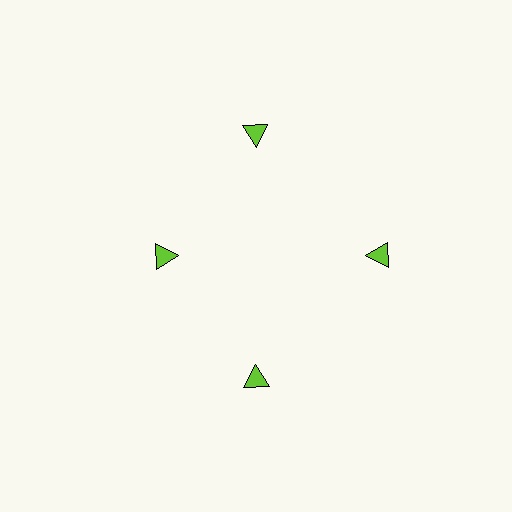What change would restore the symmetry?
The symmetry would be restored by moving it outward, back onto the ring so that all 4 triangles sit at equal angles and equal distance from the center.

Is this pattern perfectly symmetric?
No. The 4 lime triangles are arranged in a ring, but one element near the 9 o'clock position is pulled inward toward the center, breaking the 4-fold rotational symmetry.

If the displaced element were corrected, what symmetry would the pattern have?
It would have 4-fold rotational symmetry — the pattern would map onto itself every 90 degrees.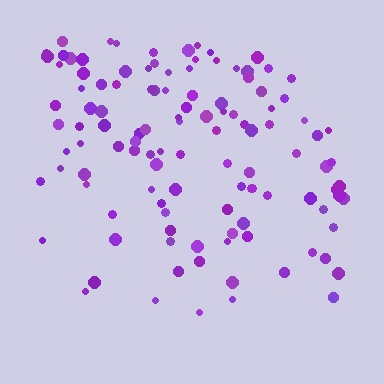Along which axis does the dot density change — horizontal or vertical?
Vertical.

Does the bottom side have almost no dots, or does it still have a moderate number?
Still a moderate number, just noticeably fewer than the top.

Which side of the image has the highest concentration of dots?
The top.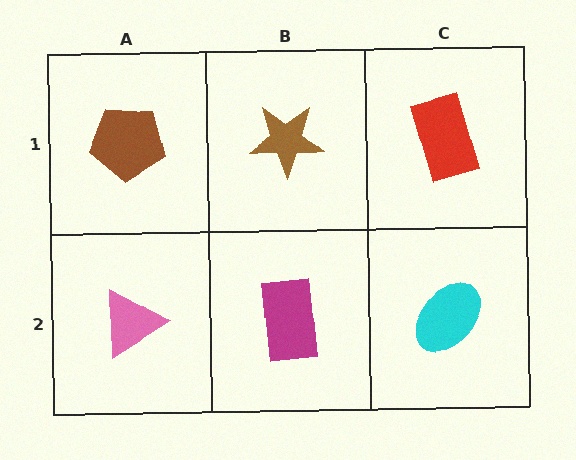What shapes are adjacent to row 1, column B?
A magenta rectangle (row 2, column B), a brown pentagon (row 1, column A), a red rectangle (row 1, column C).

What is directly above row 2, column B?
A brown star.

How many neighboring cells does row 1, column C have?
2.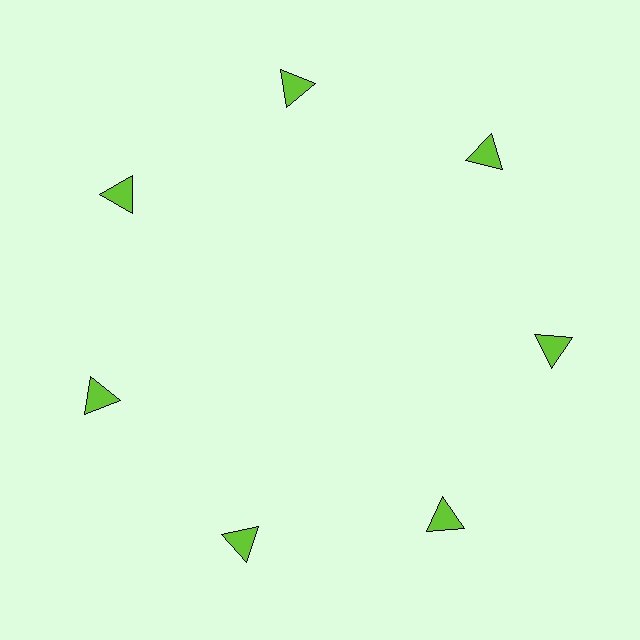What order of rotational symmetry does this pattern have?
This pattern has 7-fold rotational symmetry.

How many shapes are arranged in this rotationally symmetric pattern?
There are 7 shapes, arranged in 7 groups of 1.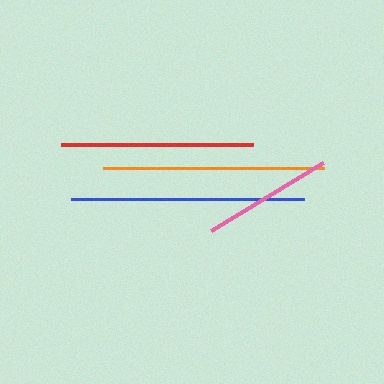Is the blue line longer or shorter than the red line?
The blue line is longer than the red line.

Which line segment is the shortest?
The pink line is the shortest at approximately 131 pixels.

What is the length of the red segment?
The red segment is approximately 192 pixels long.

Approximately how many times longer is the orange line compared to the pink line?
The orange line is approximately 1.7 times the length of the pink line.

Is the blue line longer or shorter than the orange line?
The blue line is longer than the orange line.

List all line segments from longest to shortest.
From longest to shortest: blue, orange, red, pink.